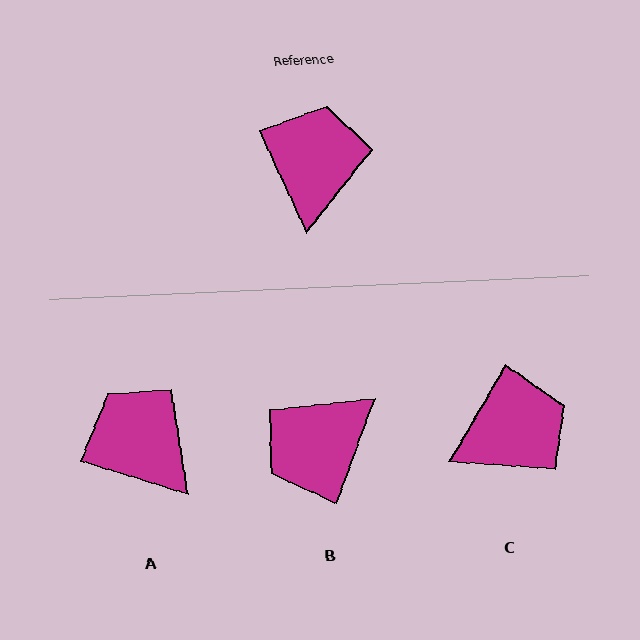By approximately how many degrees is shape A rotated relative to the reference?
Approximately 47 degrees counter-clockwise.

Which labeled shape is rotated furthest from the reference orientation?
B, about 134 degrees away.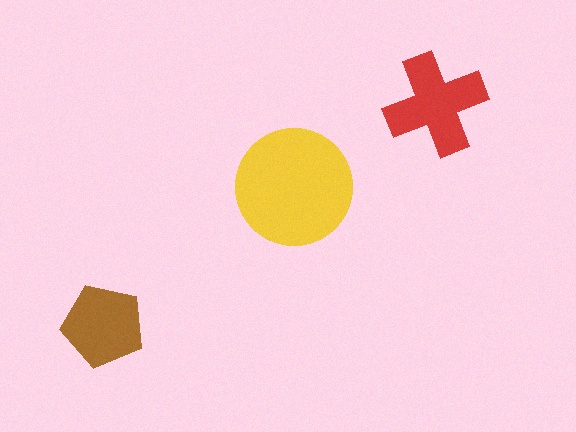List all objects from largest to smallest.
The yellow circle, the red cross, the brown pentagon.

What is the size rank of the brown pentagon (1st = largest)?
3rd.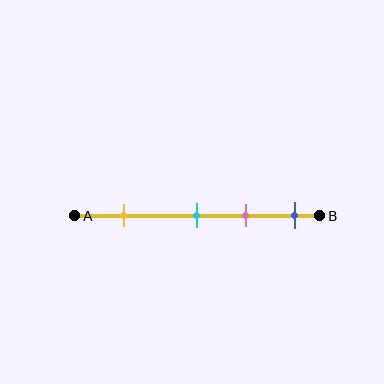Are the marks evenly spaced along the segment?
No, the marks are not evenly spaced.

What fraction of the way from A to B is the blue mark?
The blue mark is approximately 90% (0.9) of the way from A to B.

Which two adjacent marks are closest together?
The cyan and pink marks are the closest adjacent pair.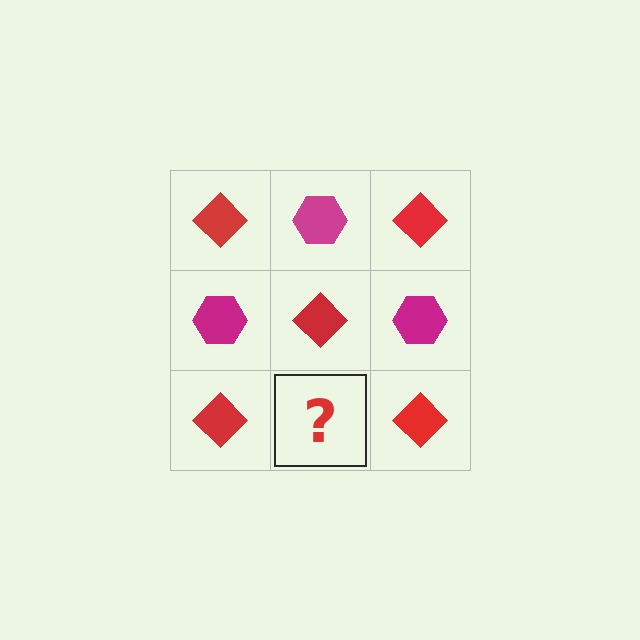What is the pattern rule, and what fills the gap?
The rule is that it alternates red diamond and magenta hexagon in a checkerboard pattern. The gap should be filled with a magenta hexagon.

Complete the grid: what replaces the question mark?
The question mark should be replaced with a magenta hexagon.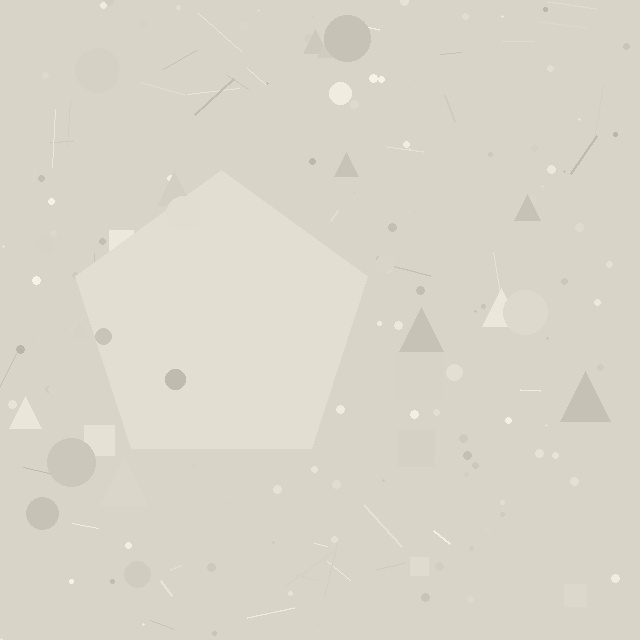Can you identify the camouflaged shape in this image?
The camouflaged shape is a pentagon.